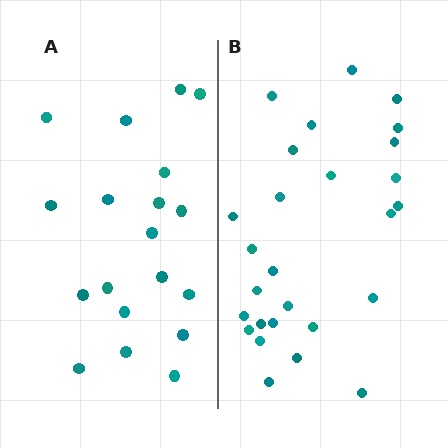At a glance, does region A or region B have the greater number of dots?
Region B (the right region) has more dots.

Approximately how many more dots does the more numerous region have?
Region B has roughly 8 or so more dots than region A.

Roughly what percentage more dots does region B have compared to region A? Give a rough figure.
About 40% more.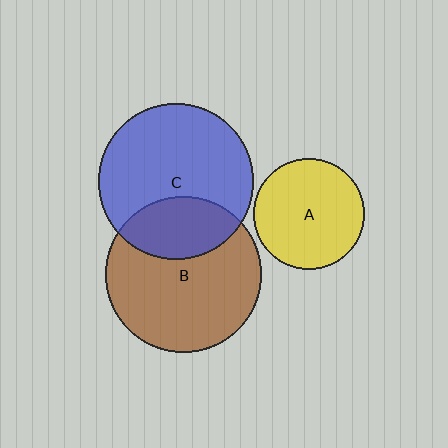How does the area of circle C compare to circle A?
Approximately 2.0 times.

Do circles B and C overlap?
Yes.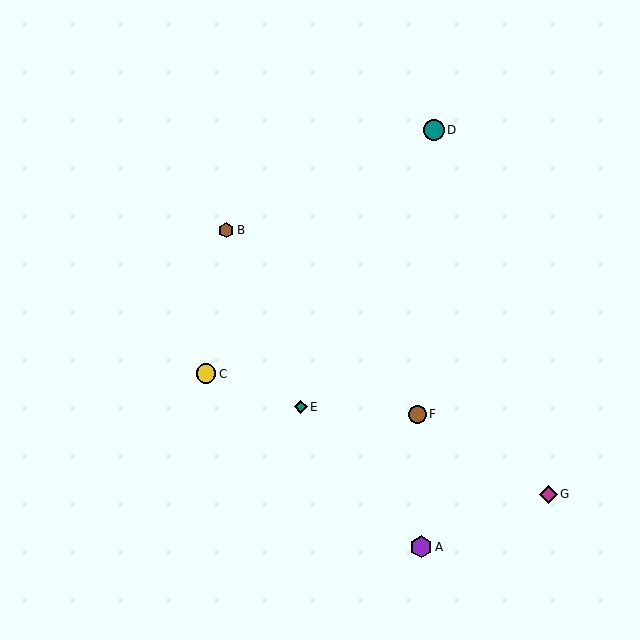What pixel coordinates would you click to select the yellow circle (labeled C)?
Click at (206, 374) to select the yellow circle C.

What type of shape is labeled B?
Shape B is a brown hexagon.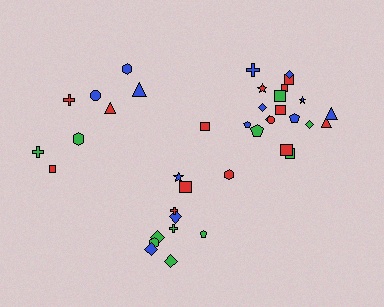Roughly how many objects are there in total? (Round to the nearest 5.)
Roughly 40 objects in total.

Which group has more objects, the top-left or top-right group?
The top-right group.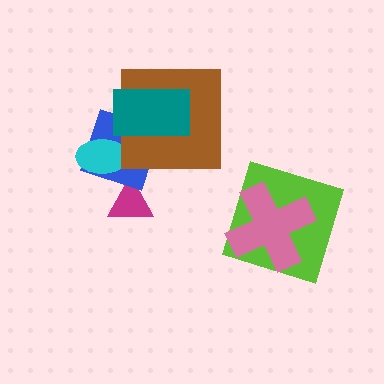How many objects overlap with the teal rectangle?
2 objects overlap with the teal rectangle.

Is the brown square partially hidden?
Yes, it is partially covered by another shape.